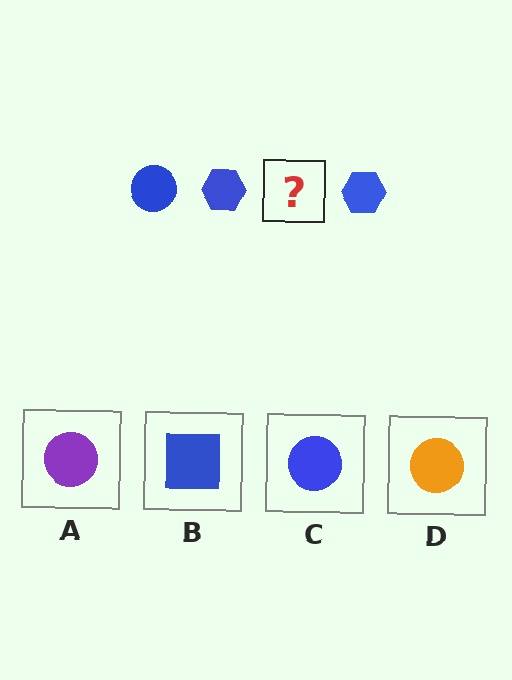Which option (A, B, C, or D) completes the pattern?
C.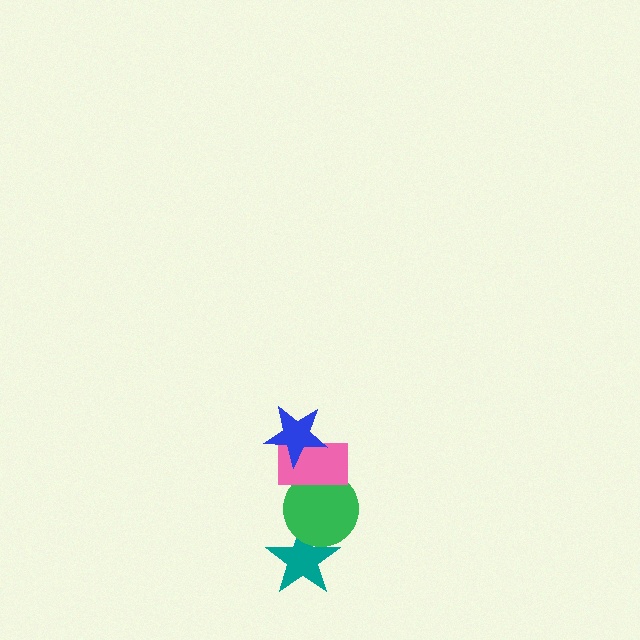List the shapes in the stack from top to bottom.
From top to bottom: the blue star, the pink rectangle, the green circle, the teal star.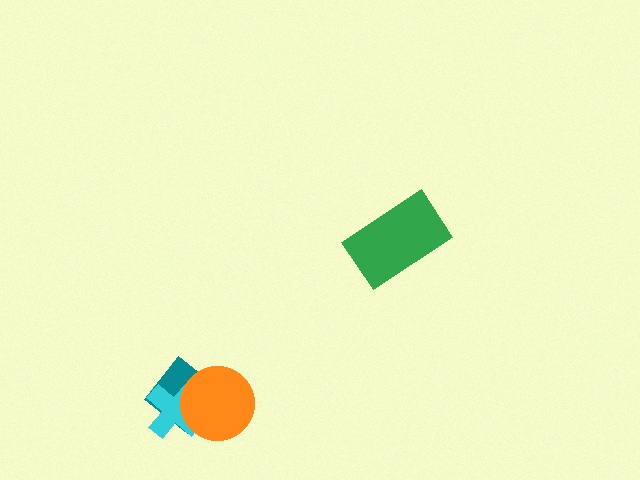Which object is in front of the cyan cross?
The orange circle is in front of the cyan cross.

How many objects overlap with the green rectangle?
0 objects overlap with the green rectangle.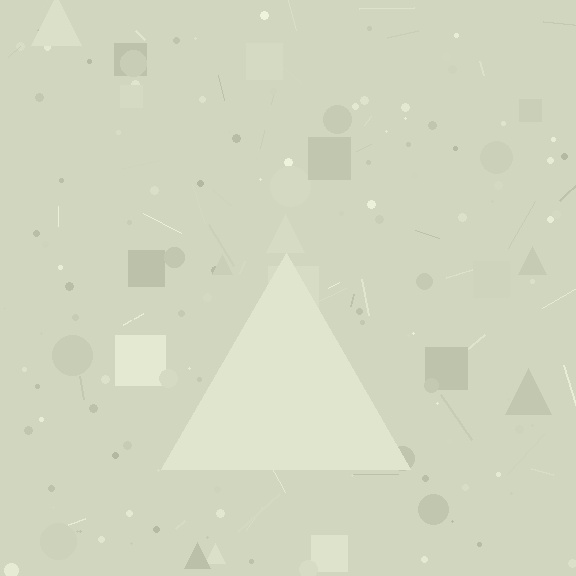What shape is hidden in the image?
A triangle is hidden in the image.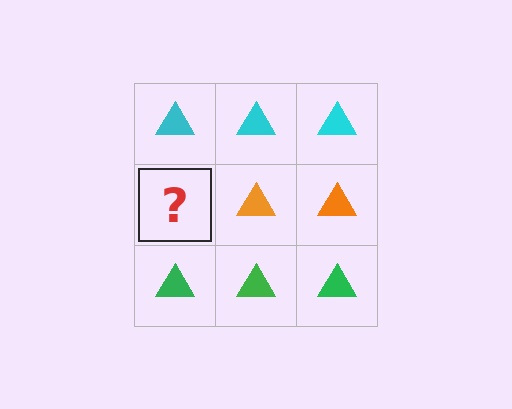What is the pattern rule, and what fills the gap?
The rule is that each row has a consistent color. The gap should be filled with an orange triangle.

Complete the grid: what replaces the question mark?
The question mark should be replaced with an orange triangle.